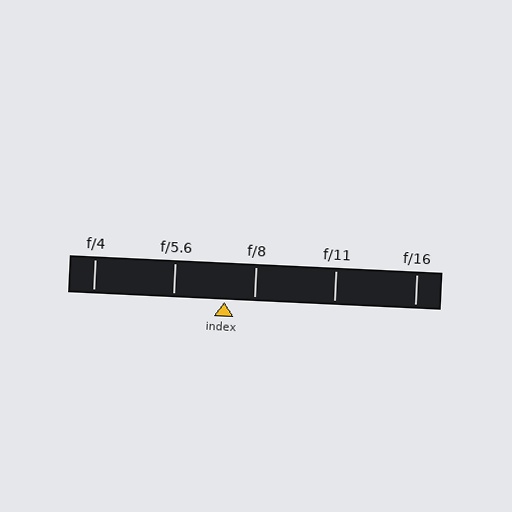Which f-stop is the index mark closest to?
The index mark is closest to f/8.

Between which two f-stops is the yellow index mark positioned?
The index mark is between f/5.6 and f/8.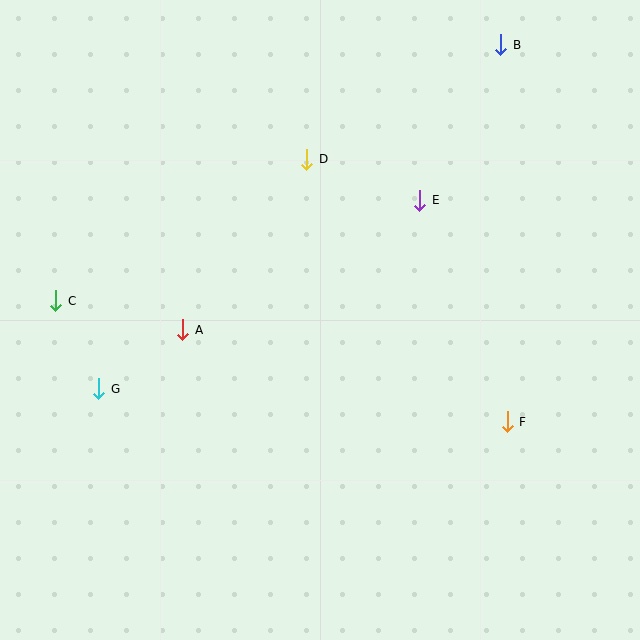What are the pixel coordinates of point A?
Point A is at (183, 330).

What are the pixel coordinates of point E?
Point E is at (420, 200).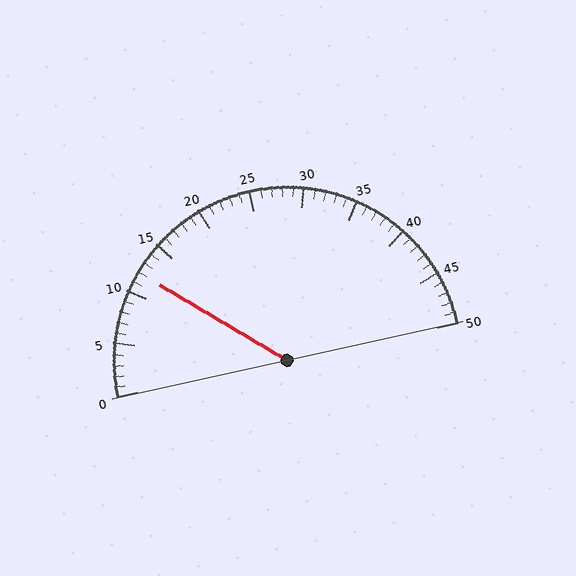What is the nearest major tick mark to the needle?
The nearest major tick mark is 10.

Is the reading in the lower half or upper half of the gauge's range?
The reading is in the lower half of the range (0 to 50).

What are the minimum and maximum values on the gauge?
The gauge ranges from 0 to 50.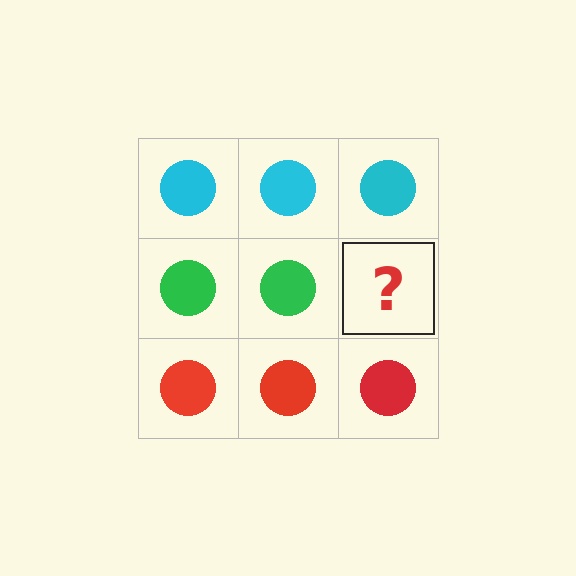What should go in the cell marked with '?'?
The missing cell should contain a green circle.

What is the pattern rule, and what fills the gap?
The rule is that each row has a consistent color. The gap should be filled with a green circle.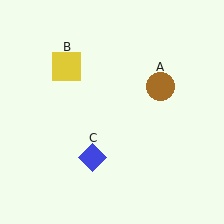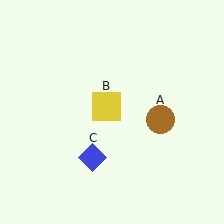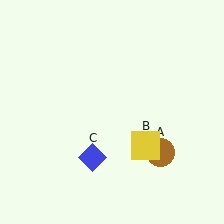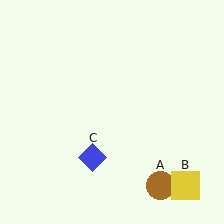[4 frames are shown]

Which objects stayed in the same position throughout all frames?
Blue diamond (object C) remained stationary.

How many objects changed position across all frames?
2 objects changed position: brown circle (object A), yellow square (object B).